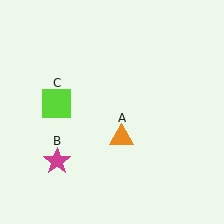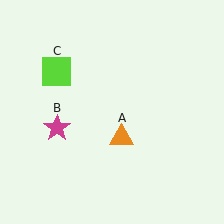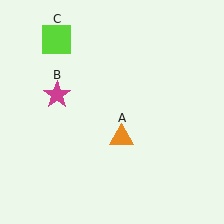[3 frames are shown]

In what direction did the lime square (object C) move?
The lime square (object C) moved up.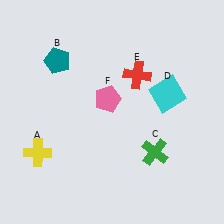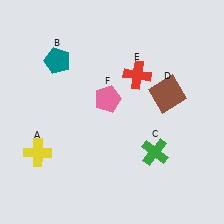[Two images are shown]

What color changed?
The square (D) changed from cyan in Image 1 to brown in Image 2.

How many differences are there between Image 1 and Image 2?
There is 1 difference between the two images.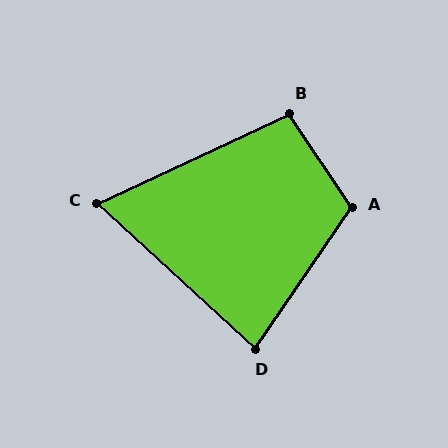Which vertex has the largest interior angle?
A, at approximately 112 degrees.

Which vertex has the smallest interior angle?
C, at approximately 68 degrees.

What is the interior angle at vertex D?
Approximately 82 degrees (acute).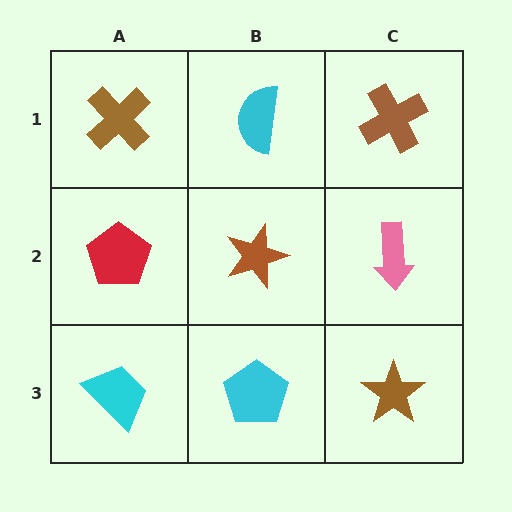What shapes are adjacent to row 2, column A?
A brown cross (row 1, column A), a cyan trapezoid (row 3, column A), a brown star (row 2, column B).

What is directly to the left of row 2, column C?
A brown star.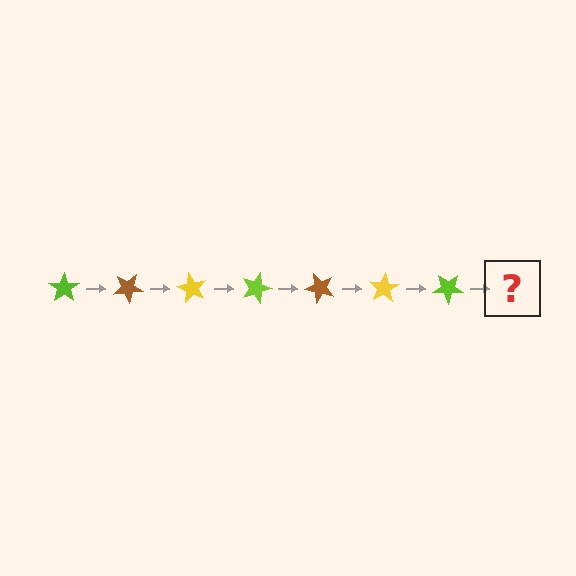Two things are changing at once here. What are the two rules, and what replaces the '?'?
The two rules are that it rotates 30 degrees each step and the color cycles through lime, brown, and yellow. The '?' should be a brown star, rotated 210 degrees from the start.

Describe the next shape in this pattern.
It should be a brown star, rotated 210 degrees from the start.